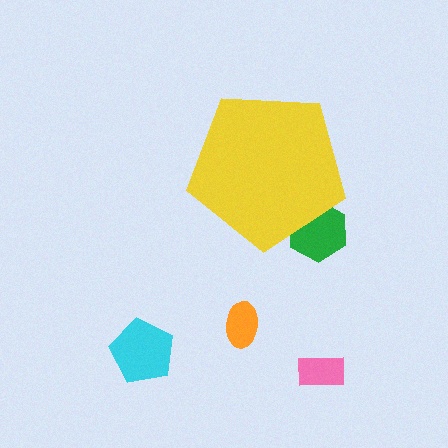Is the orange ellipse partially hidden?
No, the orange ellipse is fully visible.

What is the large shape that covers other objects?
A yellow pentagon.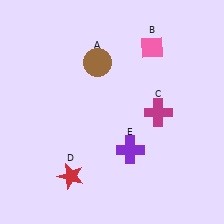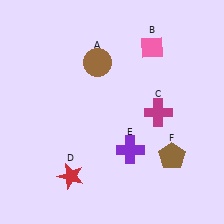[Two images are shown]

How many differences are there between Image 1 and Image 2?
There is 1 difference between the two images.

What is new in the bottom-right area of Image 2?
A brown pentagon (F) was added in the bottom-right area of Image 2.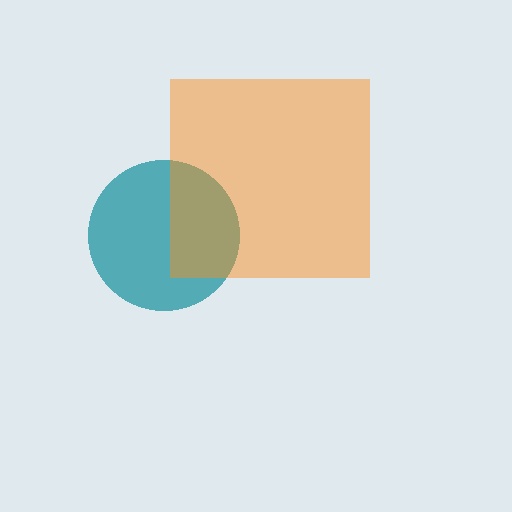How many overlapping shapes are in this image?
There are 2 overlapping shapes in the image.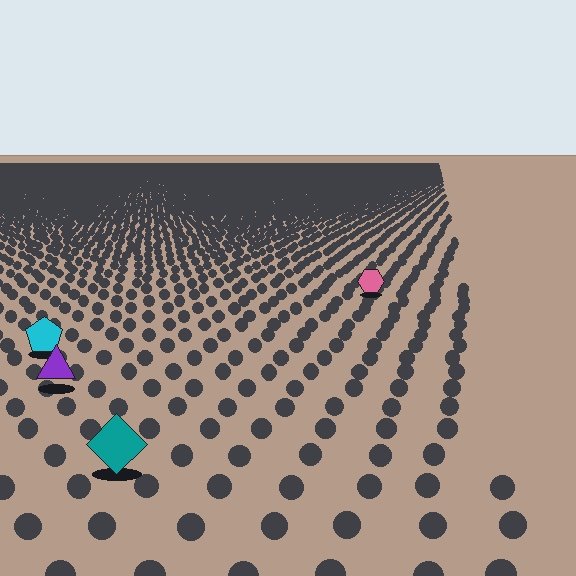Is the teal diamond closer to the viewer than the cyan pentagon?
Yes. The teal diamond is closer — you can tell from the texture gradient: the ground texture is coarser near it.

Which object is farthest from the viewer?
The pink hexagon is farthest from the viewer. It appears smaller and the ground texture around it is denser.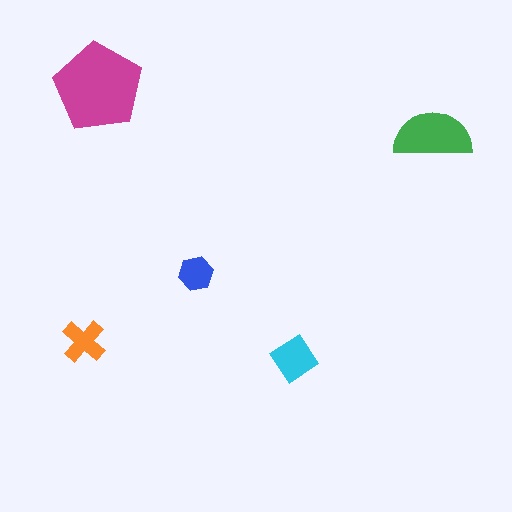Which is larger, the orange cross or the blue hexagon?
The orange cross.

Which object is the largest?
The magenta pentagon.